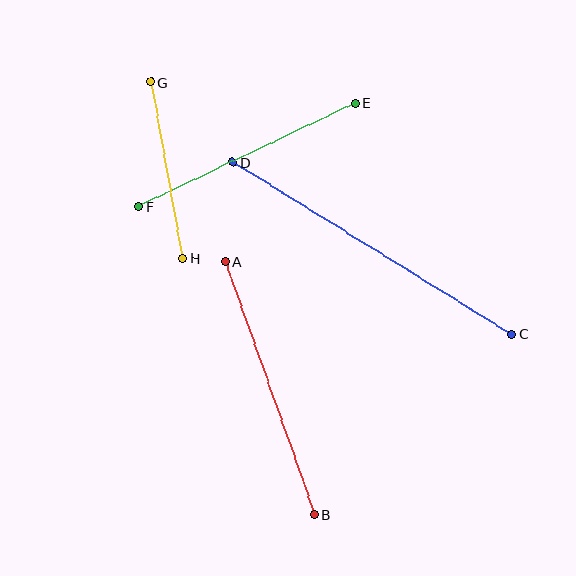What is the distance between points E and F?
The distance is approximately 240 pixels.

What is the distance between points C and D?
The distance is approximately 327 pixels.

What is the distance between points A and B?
The distance is approximately 268 pixels.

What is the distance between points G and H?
The distance is approximately 179 pixels.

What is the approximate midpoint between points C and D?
The midpoint is at approximately (372, 248) pixels.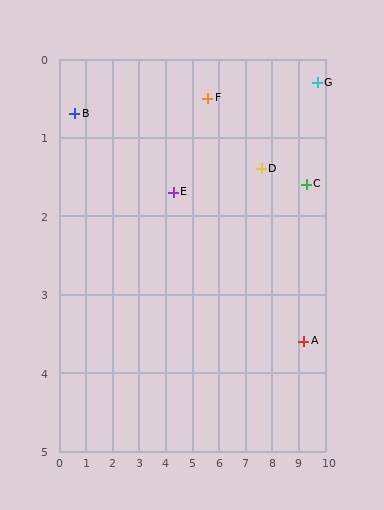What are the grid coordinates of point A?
Point A is at approximately (9.2, 3.6).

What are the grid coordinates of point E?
Point E is at approximately (4.3, 1.7).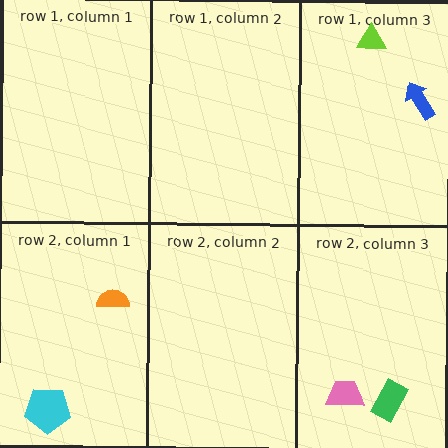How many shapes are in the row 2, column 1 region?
2.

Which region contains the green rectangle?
The row 2, column 3 region.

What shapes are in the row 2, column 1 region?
The cyan pentagon, the orange semicircle.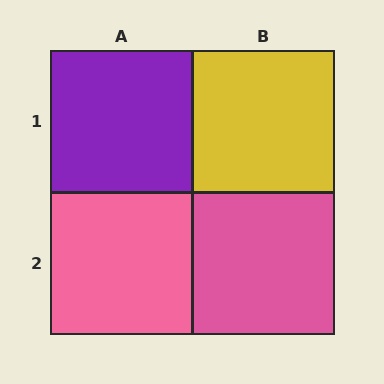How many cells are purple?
1 cell is purple.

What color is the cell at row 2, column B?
Pink.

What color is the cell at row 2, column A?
Pink.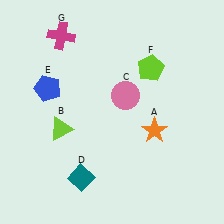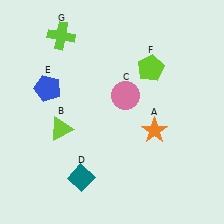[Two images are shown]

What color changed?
The cross (G) changed from magenta in Image 1 to lime in Image 2.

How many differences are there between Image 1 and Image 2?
There is 1 difference between the two images.